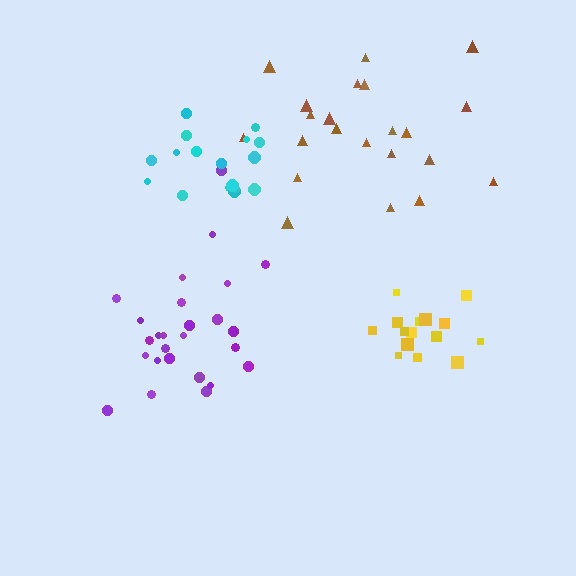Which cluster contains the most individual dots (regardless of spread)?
Purple (26).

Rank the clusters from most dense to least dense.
yellow, purple, cyan, brown.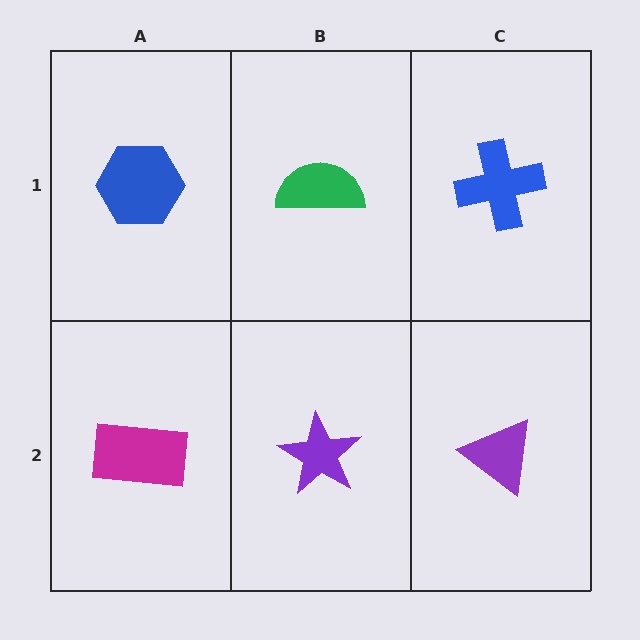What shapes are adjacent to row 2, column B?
A green semicircle (row 1, column B), a magenta rectangle (row 2, column A), a purple triangle (row 2, column C).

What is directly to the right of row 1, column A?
A green semicircle.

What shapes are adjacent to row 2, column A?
A blue hexagon (row 1, column A), a purple star (row 2, column B).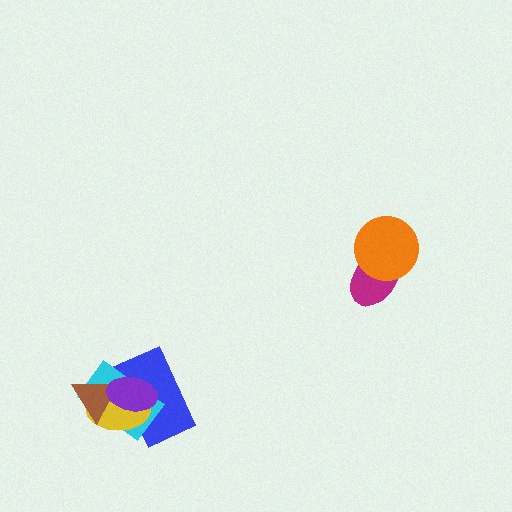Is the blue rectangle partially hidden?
Yes, it is partially covered by another shape.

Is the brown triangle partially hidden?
Yes, it is partially covered by another shape.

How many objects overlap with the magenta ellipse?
1 object overlaps with the magenta ellipse.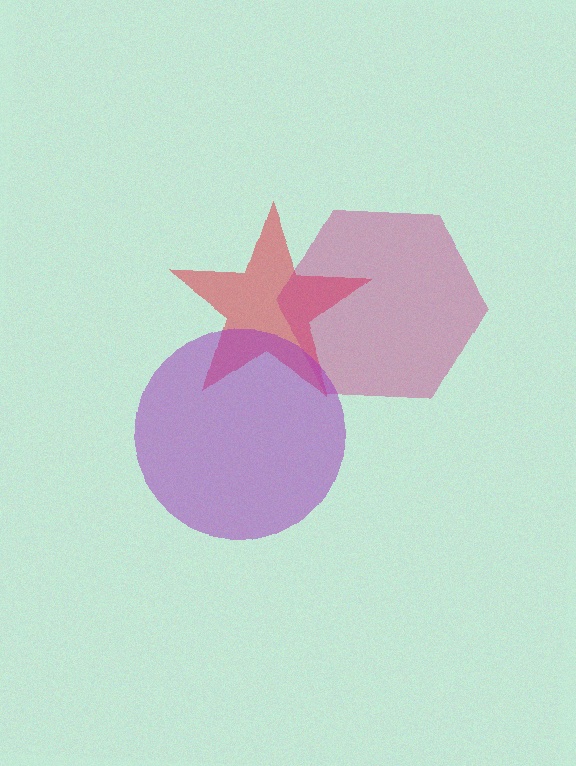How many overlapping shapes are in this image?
There are 3 overlapping shapes in the image.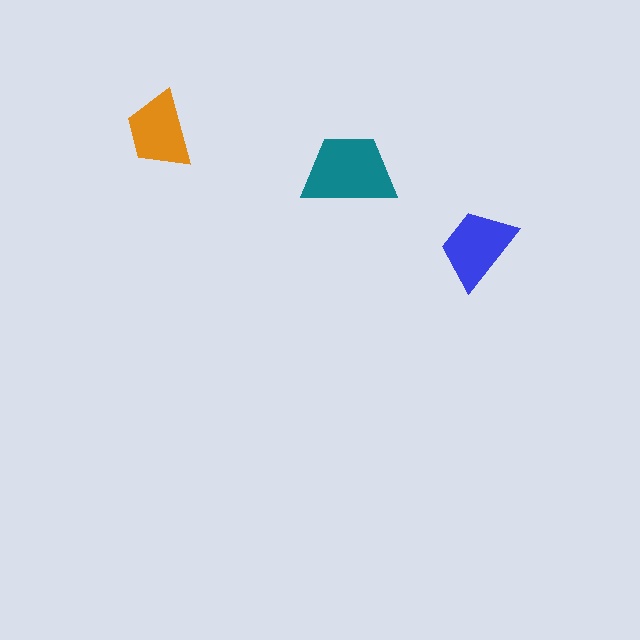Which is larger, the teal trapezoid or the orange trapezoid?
The teal one.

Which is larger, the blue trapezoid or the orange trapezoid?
The blue one.